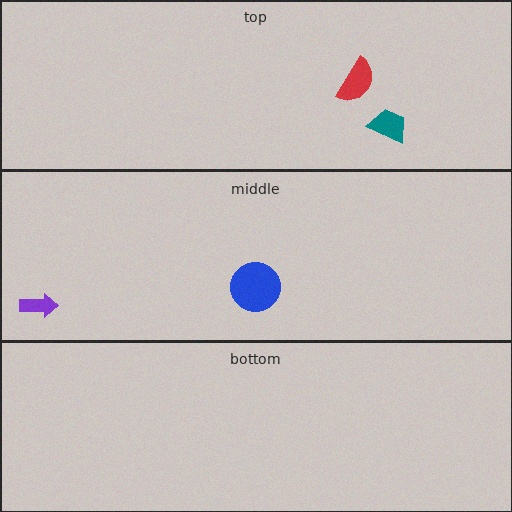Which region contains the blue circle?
The middle region.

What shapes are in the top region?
The red semicircle, the teal trapezoid.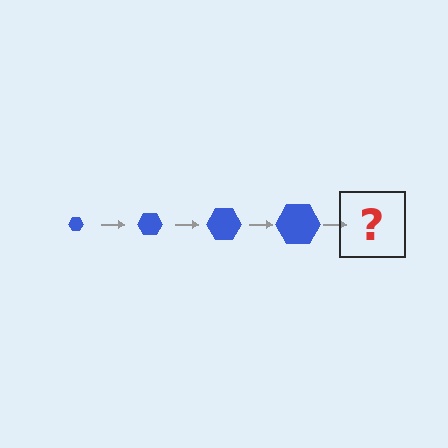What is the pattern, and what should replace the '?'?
The pattern is that the hexagon gets progressively larger each step. The '?' should be a blue hexagon, larger than the previous one.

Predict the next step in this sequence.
The next step is a blue hexagon, larger than the previous one.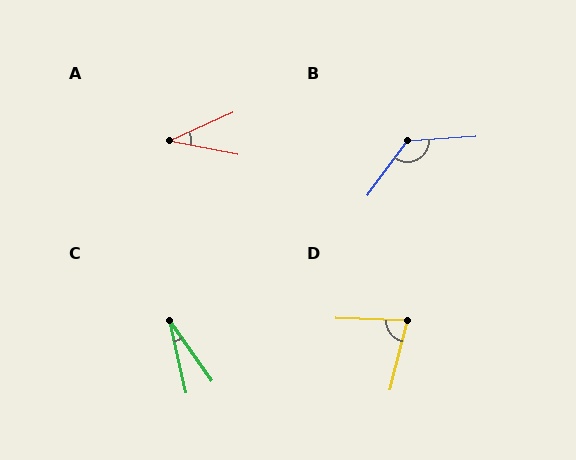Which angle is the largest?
B, at approximately 130 degrees.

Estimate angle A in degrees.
Approximately 35 degrees.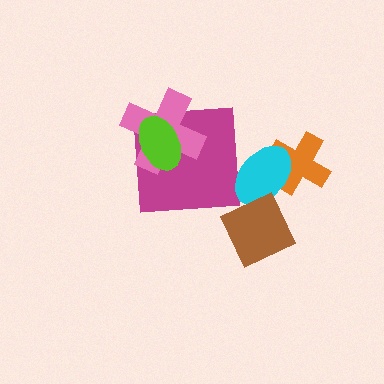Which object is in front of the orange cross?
The cyan ellipse is in front of the orange cross.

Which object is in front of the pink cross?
The lime ellipse is in front of the pink cross.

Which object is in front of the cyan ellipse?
The brown square is in front of the cyan ellipse.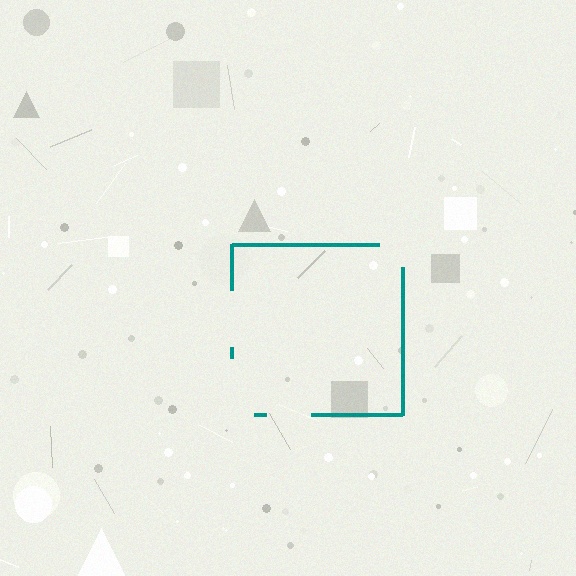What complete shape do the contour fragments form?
The contour fragments form a square.